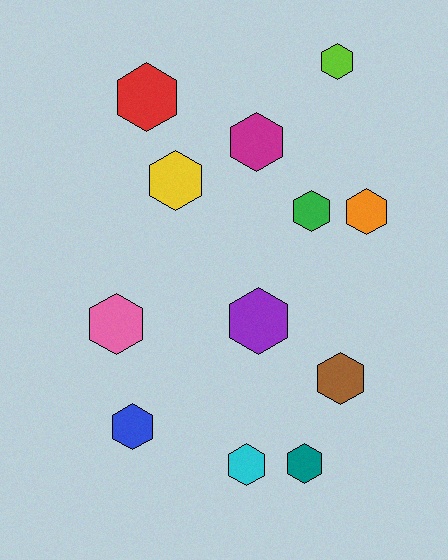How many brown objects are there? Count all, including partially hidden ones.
There is 1 brown object.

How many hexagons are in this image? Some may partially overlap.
There are 12 hexagons.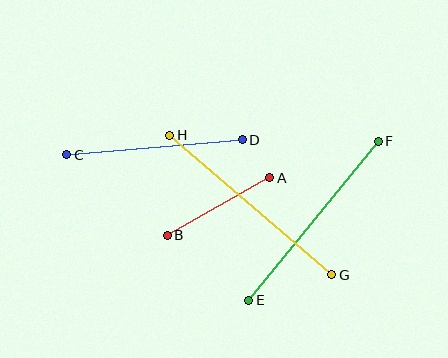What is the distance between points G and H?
The distance is approximately 214 pixels.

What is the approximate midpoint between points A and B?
The midpoint is at approximately (219, 207) pixels.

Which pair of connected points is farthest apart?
Points G and H are farthest apart.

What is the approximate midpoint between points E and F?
The midpoint is at approximately (313, 221) pixels.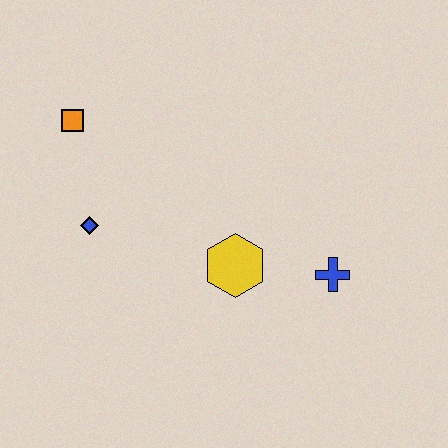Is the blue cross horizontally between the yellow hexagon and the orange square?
No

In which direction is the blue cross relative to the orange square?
The blue cross is to the right of the orange square.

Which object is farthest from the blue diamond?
The blue cross is farthest from the blue diamond.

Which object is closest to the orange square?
The blue diamond is closest to the orange square.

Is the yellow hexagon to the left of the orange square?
No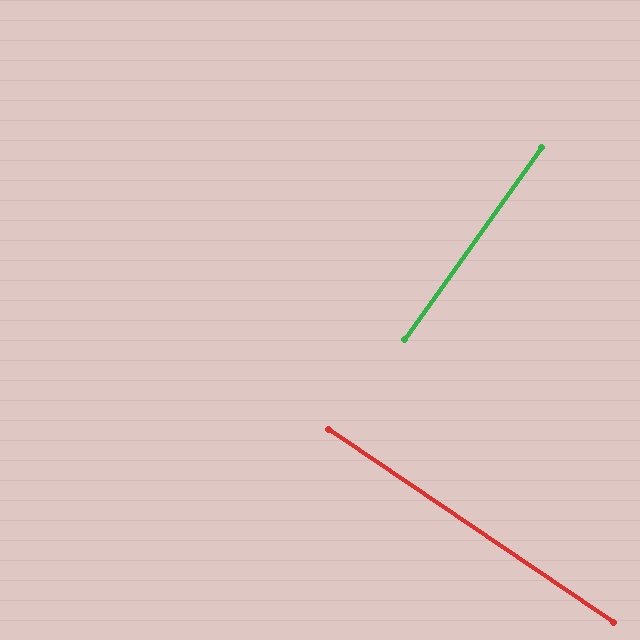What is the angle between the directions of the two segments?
Approximately 89 degrees.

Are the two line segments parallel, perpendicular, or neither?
Perpendicular — they meet at approximately 89°.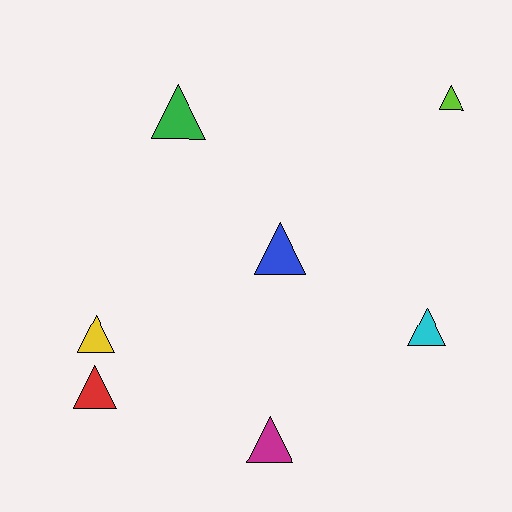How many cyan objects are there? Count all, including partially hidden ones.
There is 1 cyan object.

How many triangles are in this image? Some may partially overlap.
There are 7 triangles.